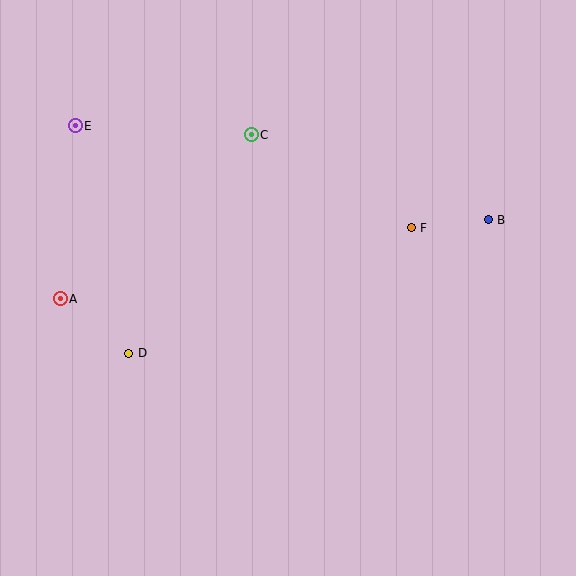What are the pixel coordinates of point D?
Point D is at (129, 353).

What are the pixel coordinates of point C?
Point C is at (251, 135).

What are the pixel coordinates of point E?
Point E is at (75, 126).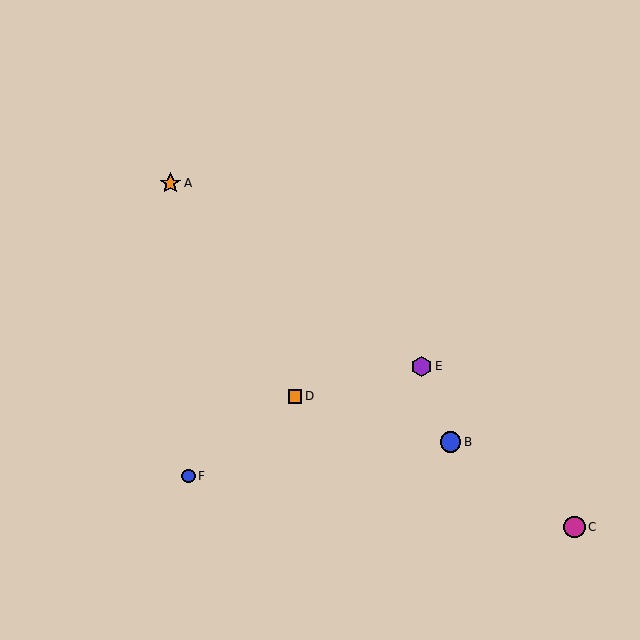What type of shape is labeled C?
Shape C is a magenta circle.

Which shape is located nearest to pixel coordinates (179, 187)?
The orange star (labeled A) at (170, 183) is nearest to that location.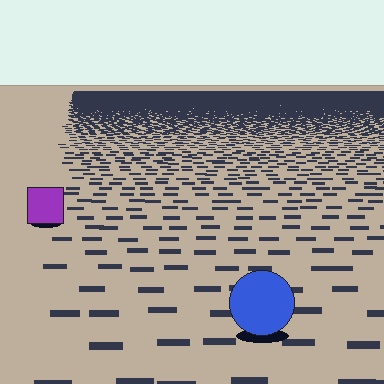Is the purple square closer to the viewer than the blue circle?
No. The blue circle is closer — you can tell from the texture gradient: the ground texture is coarser near it.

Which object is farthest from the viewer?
The purple square is farthest from the viewer. It appears smaller and the ground texture around it is denser.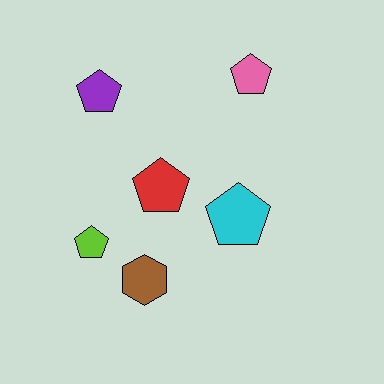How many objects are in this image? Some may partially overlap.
There are 6 objects.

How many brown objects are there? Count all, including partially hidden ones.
There is 1 brown object.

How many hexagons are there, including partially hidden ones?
There is 1 hexagon.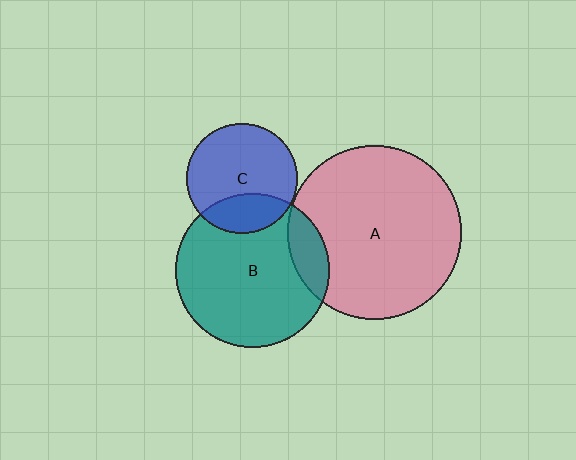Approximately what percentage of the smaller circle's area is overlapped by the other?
Approximately 25%.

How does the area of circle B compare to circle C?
Approximately 1.9 times.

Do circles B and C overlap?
Yes.